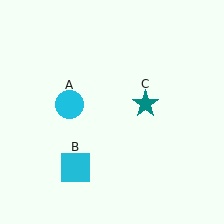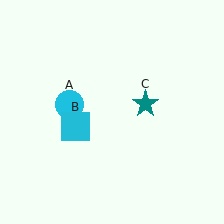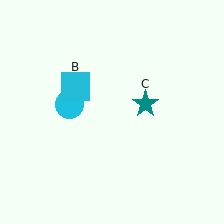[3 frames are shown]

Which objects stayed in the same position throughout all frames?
Cyan circle (object A) and teal star (object C) remained stationary.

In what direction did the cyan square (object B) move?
The cyan square (object B) moved up.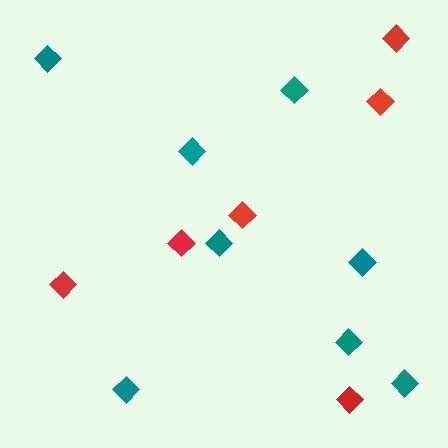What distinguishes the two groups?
There are 2 groups: one group of red diamonds (6) and one group of teal diamonds (8).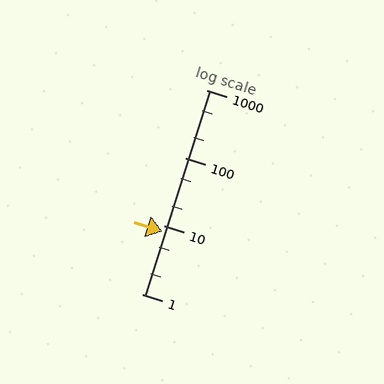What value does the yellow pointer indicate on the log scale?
The pointer indicates approximately 8.3.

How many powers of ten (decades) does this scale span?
The scale spans 3 decades, from 1 to 1000.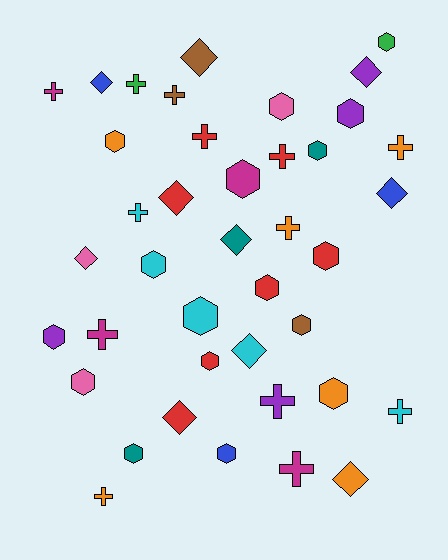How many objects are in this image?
There are 40 objects.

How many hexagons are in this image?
There are 17 hexagons.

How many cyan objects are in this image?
There are 5 cyan objects.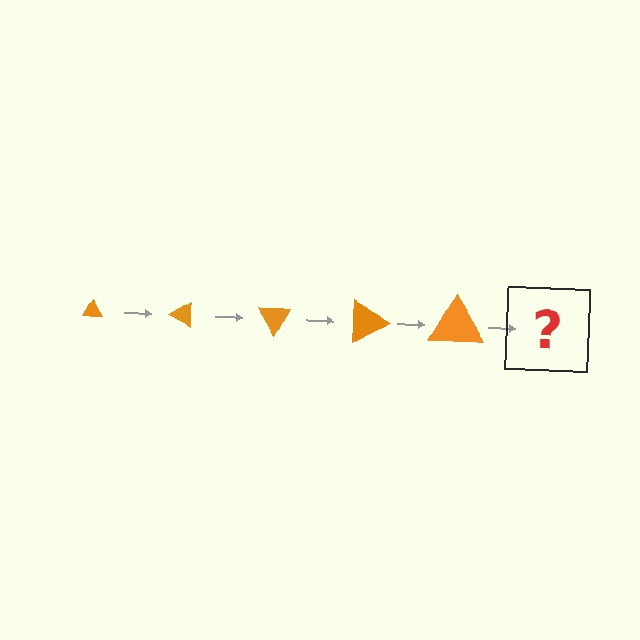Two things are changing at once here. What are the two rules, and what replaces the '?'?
The two rules are that the triangle grows larger each step and it rotates 30 degrees each step. The '?' should be a triangle, larger than the previous one and rotated 150 degrees from the start.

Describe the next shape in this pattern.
It should be a triangle, larger than the previous one and rotated 150 degrees from the start.